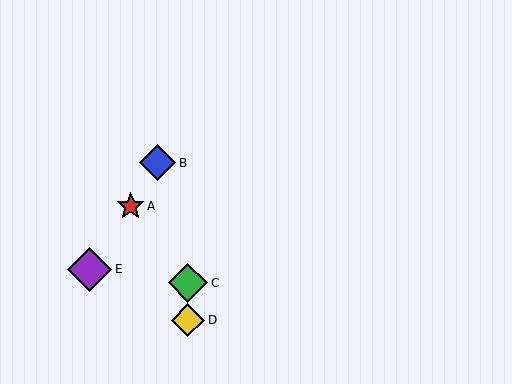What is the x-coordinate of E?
Object E is at x≈90.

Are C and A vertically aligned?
No, C is at x≈188 and A is at x≈131.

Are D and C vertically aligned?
Yes, both are at x≈188.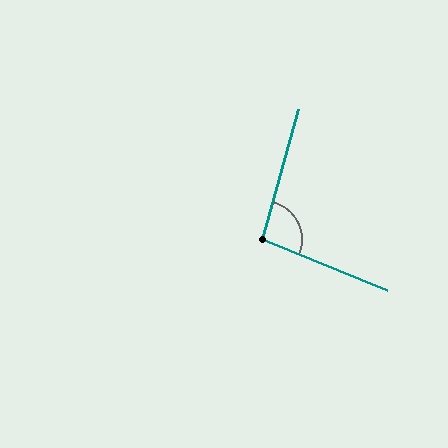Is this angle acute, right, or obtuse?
It is obtuse.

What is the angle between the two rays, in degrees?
Approximately 97 degrees.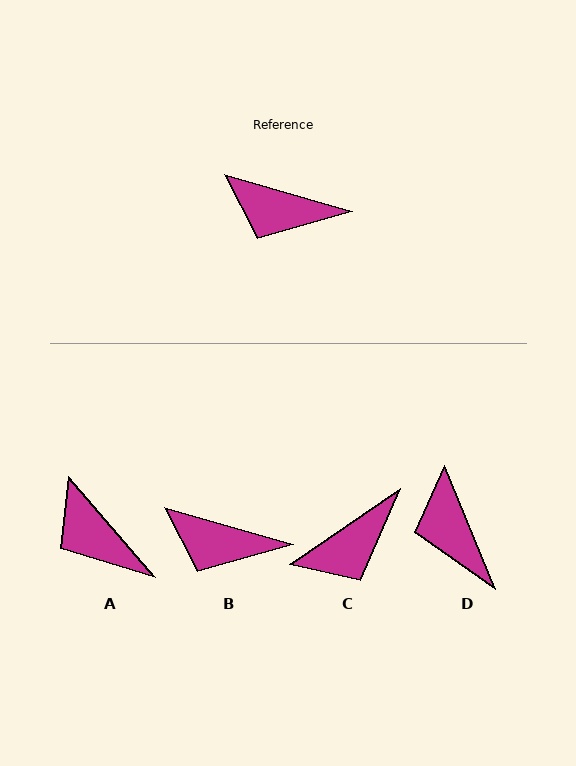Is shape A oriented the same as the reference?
No, it is off by about 33 degrees.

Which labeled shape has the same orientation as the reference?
B.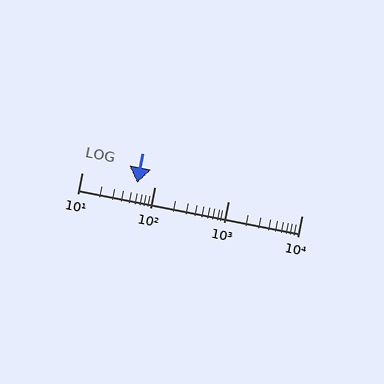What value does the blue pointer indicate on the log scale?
The pointer indicates approximately 57.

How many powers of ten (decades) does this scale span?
The scale spans 3 decades, from 10 to 10000.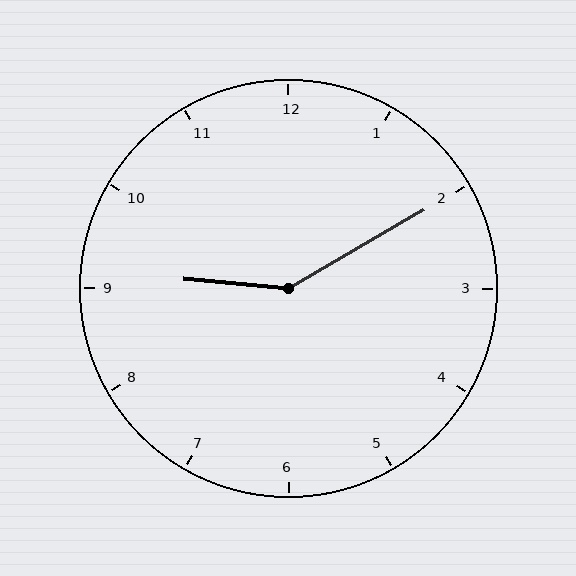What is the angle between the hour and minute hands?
Approximately 145 degrees.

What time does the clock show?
9:10.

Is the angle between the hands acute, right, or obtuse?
It is obtuse.